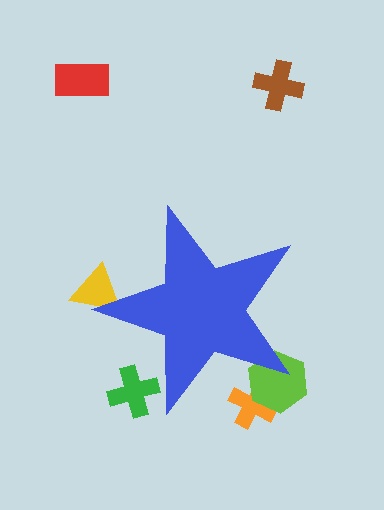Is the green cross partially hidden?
Yes, the green cross is partially hidden behind the blue star.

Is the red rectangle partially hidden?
No, the red rectangle is fully visible.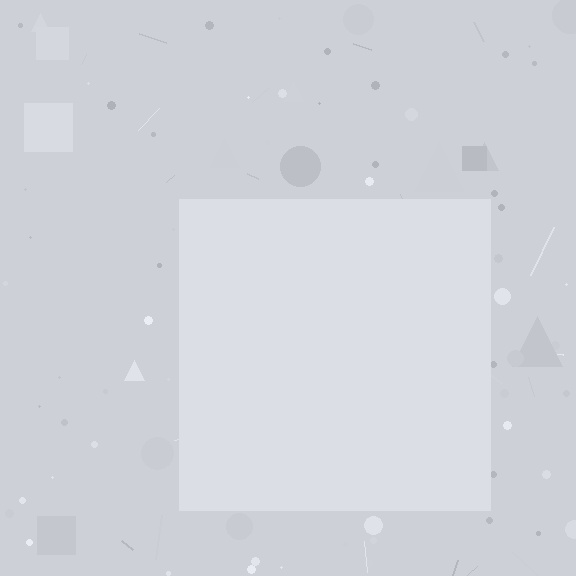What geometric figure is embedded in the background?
A square is embedded in the background.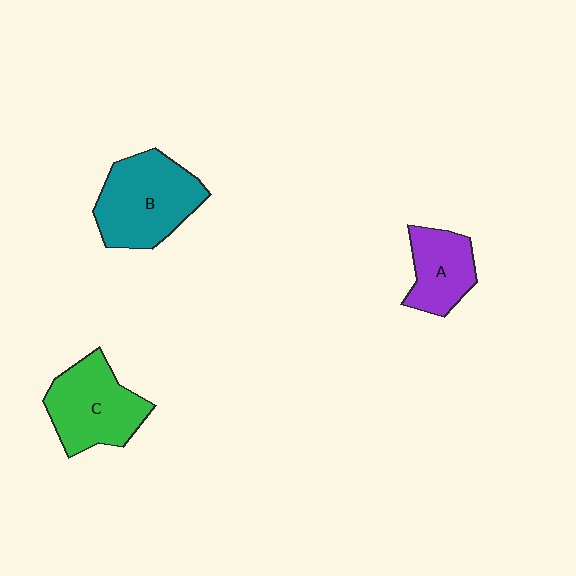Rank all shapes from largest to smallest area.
From largest to smallest: B (teal), C (green), A (purple).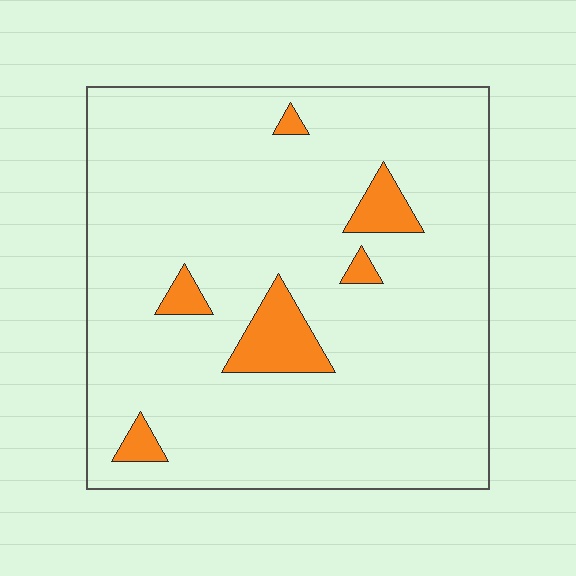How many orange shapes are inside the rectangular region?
6.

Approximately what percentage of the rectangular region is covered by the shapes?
Approximately 10%.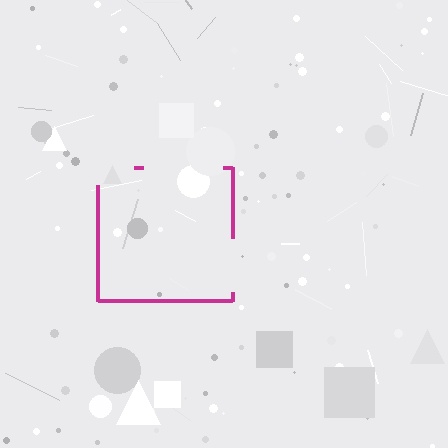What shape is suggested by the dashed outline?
The dashed outline suggests a square.